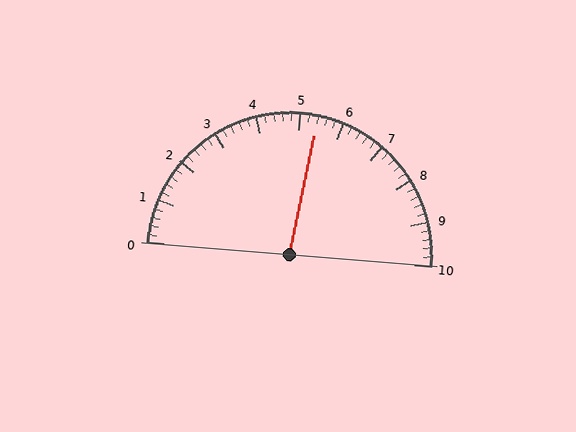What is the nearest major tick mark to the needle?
The nearest major tick mark is 5.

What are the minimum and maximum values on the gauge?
The gauge ranges from 0 to 10.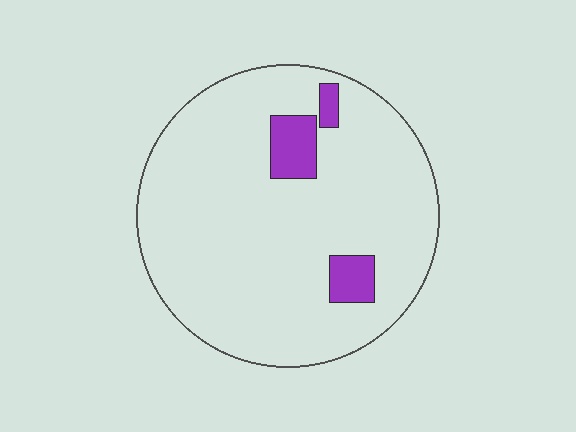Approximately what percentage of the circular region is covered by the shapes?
Approximately 10%.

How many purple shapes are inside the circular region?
3.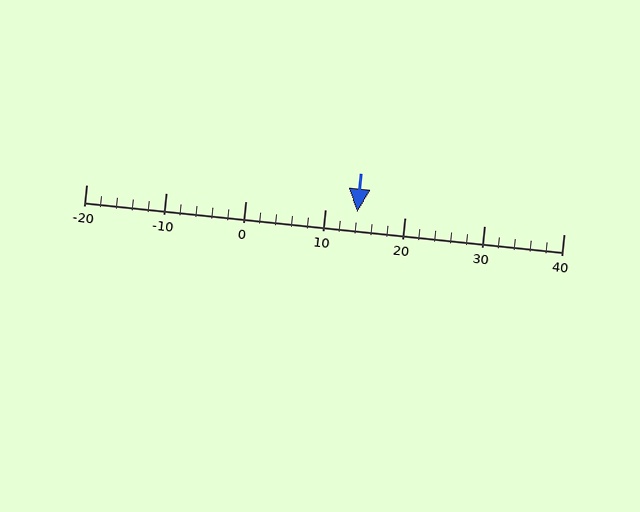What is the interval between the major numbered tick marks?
The major tick marks are spaced 10 units apart.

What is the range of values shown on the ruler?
The ruler shows values from -20 to 40.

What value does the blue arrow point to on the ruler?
The blue arrow points to approximately 14.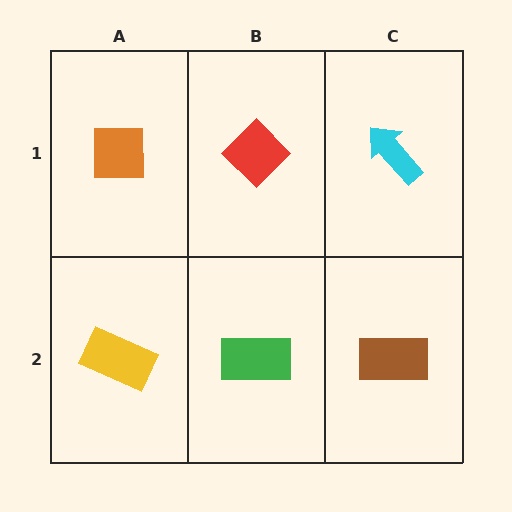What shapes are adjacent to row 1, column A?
A yellow rectangle (row 2, column A), a red diamond (row 1, column B).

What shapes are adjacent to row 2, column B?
A red diamond (row 1, column B), a yellow rectangle (row 2, column A), a brown rectangle (row 2, column C).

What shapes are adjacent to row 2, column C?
A cyan arrow (row 1, column C), a green rectangle (row 2, column B).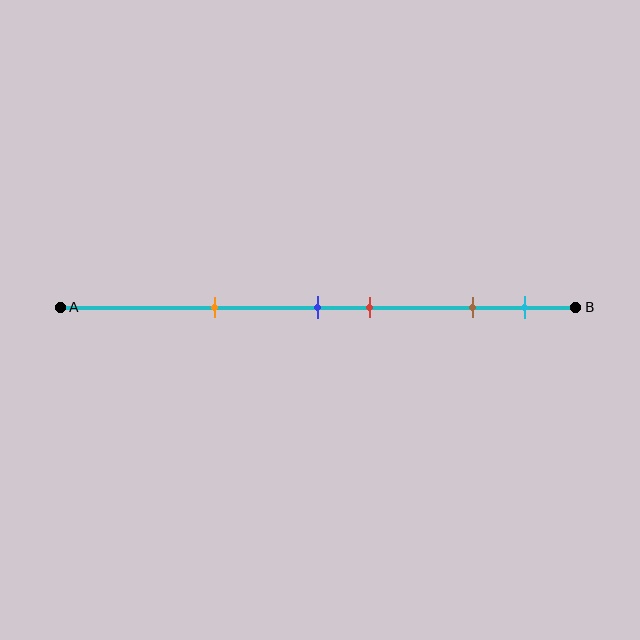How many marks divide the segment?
There are 5 marks dividing the segment.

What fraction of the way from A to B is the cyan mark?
The cyan mark is approximately 90% (0.9) of the way from A to B.